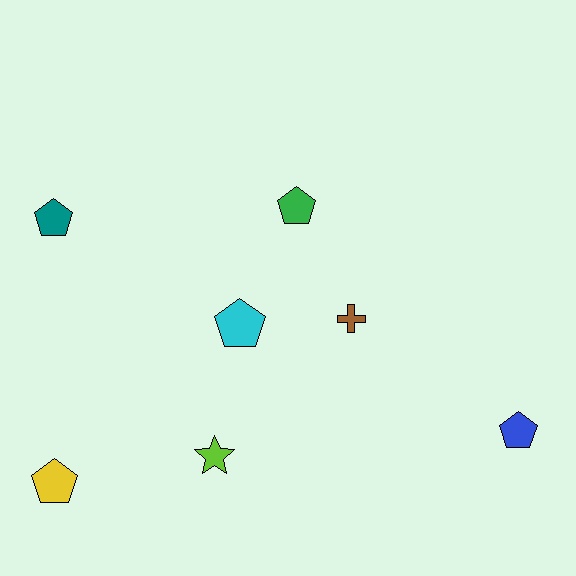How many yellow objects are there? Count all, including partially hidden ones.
There is 1 yellow object.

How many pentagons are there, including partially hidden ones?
There are 5 pentagons.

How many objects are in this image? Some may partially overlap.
There are 7 objects.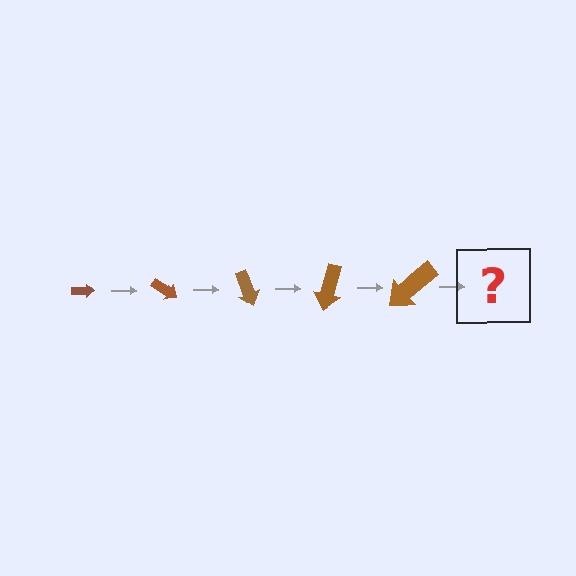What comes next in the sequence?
The next element should be an arrow, larger than the previous one and rotated 175 degrees from the start.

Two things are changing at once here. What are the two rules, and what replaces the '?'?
The two rules are that the arrow grows larger each step and it rotates 35 degrees each step. The '?' should be an arrow, larger than the previous one and rotated 175 degrees from the start.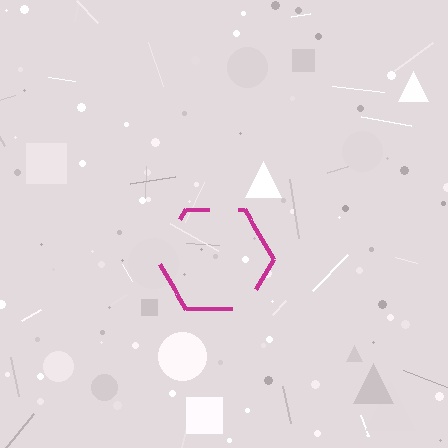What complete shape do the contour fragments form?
The contour fragments form a hexagon.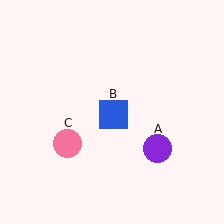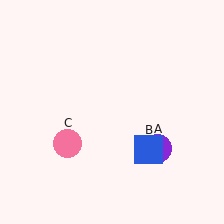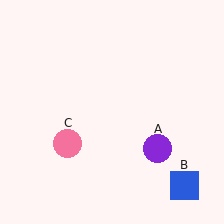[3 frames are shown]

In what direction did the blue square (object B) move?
The blue square (object B) moved down and to the right.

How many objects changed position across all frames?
1 object changed position: blue square (object B).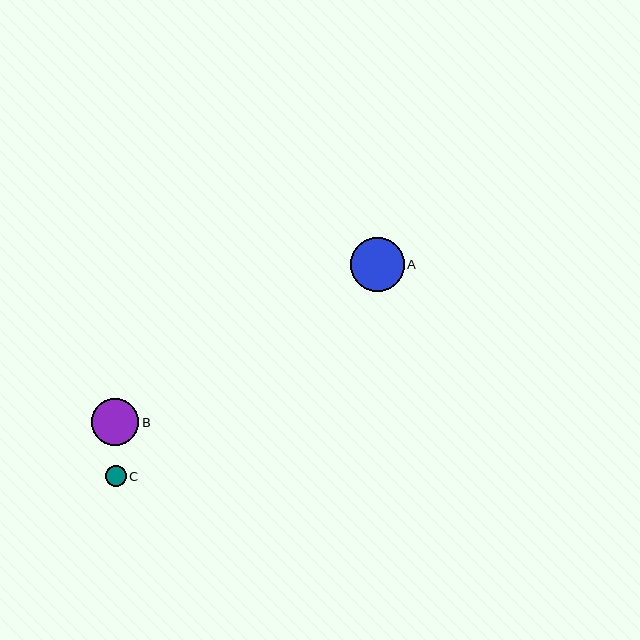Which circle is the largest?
Circle A is the largest with a size of approximately 54 pixels.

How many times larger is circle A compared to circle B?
Circle A is approximately 1.1 times the size of circle B.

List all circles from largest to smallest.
From largest to smallest: A, B, C.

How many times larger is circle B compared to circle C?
Circle B is approximately 2.3 times the size of circle C.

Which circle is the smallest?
Circle C is the smallest with a size of approximately 21 pixels.